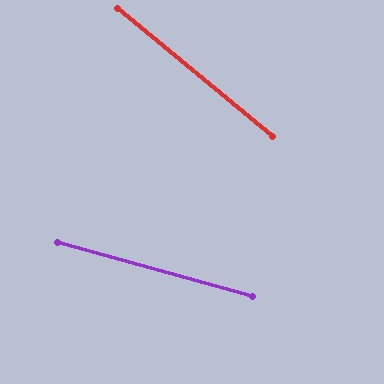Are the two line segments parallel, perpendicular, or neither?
Neither parallel nor perpendicular — they differ by about 24°.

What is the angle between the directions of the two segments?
Approximately 24 degrees.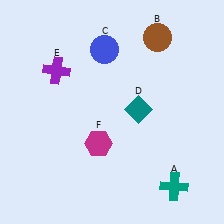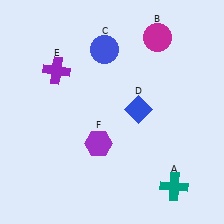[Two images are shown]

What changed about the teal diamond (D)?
In Image 1, D is teal. In Image 2, it changed to blue.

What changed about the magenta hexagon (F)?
In Image 1, F is magenta. In Image 2, it changed to purple.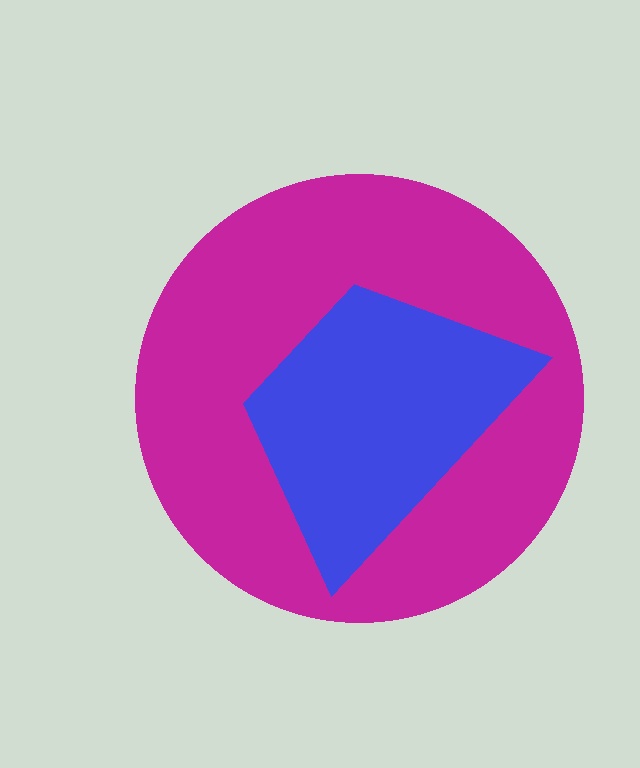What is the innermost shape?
The blue trapezoid.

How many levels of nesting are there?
2.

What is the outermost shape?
The magenta circle.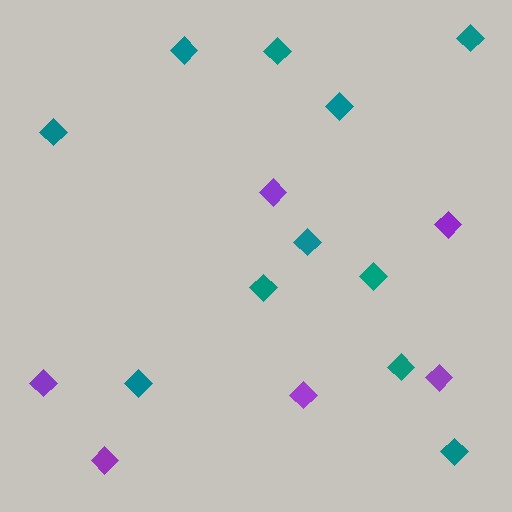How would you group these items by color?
There are 2 groups: one group of teal diamonds (11) and one group of purple diamonds (6).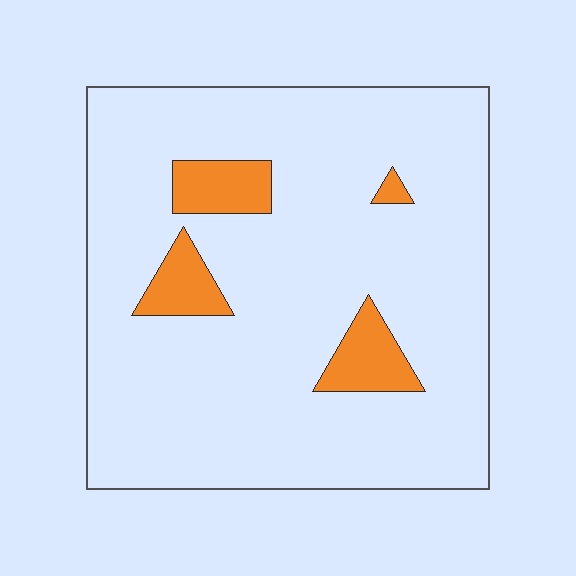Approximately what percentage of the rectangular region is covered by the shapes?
Approximately 10%.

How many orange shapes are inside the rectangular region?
4.